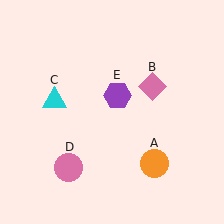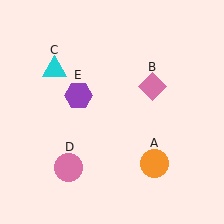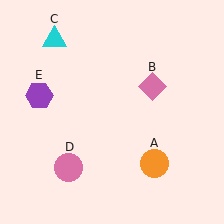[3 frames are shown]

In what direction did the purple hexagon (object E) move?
The purple hexagon (object E) moved left.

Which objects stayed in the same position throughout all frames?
Orange circle (object A) and pink diamond (object B) and pink circle (object D) remained stationary.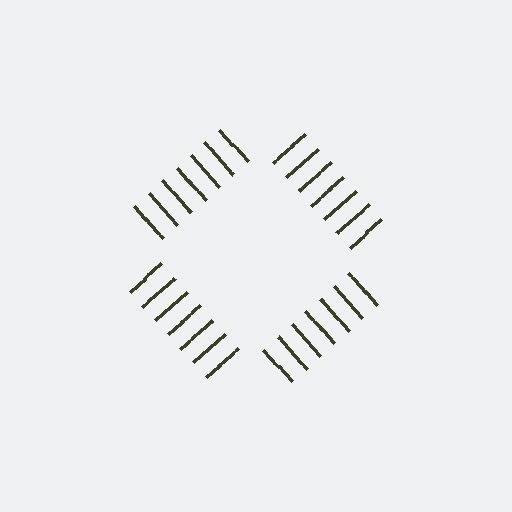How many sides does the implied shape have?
4 sides — the line-ends trace a square.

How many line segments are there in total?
28 — 7 along each of the 4 edges.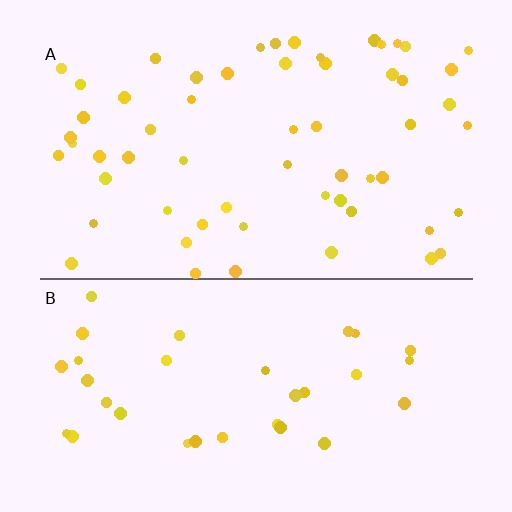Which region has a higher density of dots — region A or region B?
A (the top).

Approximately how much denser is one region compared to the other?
Approximately 1.7× — region A over region B.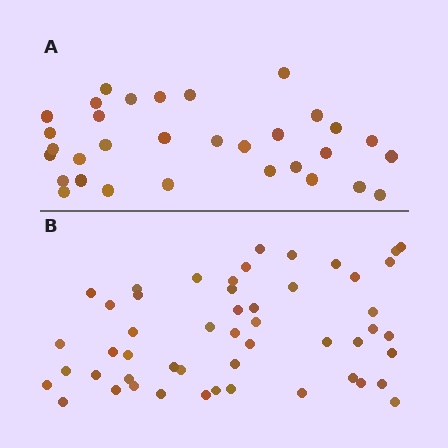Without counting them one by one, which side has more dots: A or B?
Region B (the bottom region) has more dots.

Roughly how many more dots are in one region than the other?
Region B has approximately 20 more dots than region A.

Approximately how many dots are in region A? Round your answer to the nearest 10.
About 30 dots. (The exact count is 32, which rounds to 30.)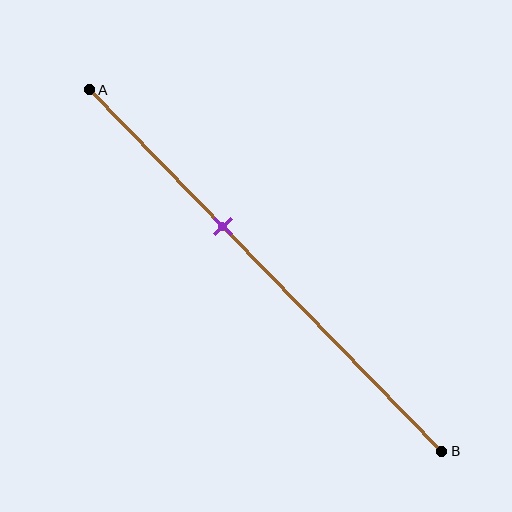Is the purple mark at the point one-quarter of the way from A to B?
No, the mark is at about 40% from A, not at the 25% one-quarter point.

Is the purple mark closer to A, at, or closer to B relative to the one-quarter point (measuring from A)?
The purple mark is closer to point B than the one-quarter point of segment AB.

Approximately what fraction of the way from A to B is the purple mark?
The purple mark is approximately 40% of the way from A to B.